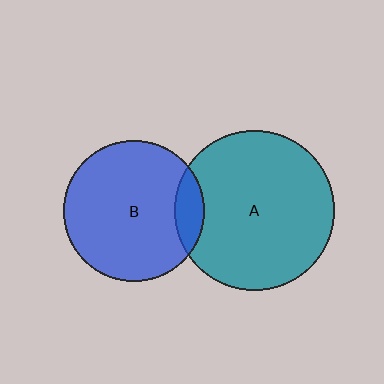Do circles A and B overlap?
Yes.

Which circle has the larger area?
Circle A (teal).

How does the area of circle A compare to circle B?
Approximately 1.3 times.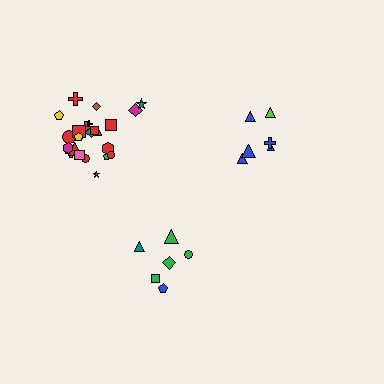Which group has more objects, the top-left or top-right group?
The top-left group.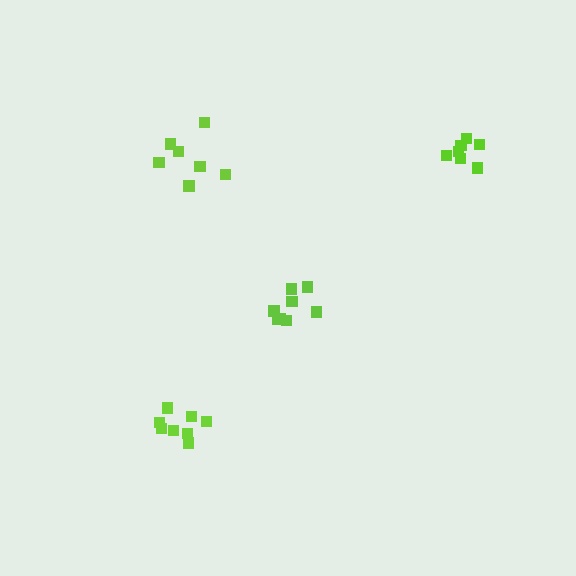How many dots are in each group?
Group 1: 7 dots, Group 2: 8 dots, Group 3: 7 dots, Group 4: 8 dots (30 total).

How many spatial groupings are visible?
There are 4 spatial groupings.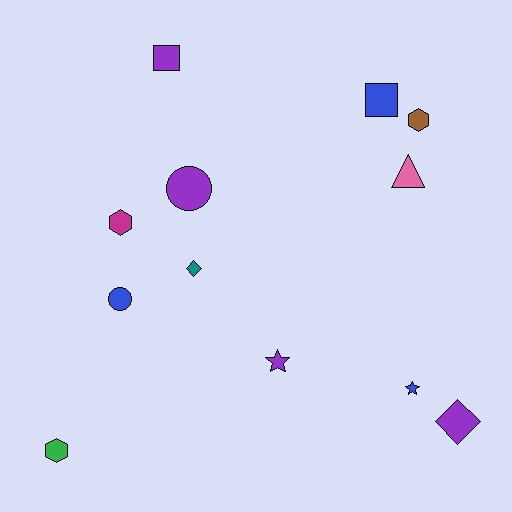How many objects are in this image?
There are 12 objects.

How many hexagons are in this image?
There are 3 hexagons.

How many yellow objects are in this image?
There are no yellow objects.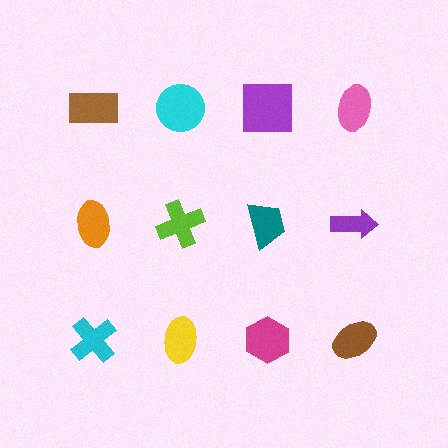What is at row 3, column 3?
A magenta hexagon.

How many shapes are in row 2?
4 shapes.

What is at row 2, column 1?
An orange ellipse.